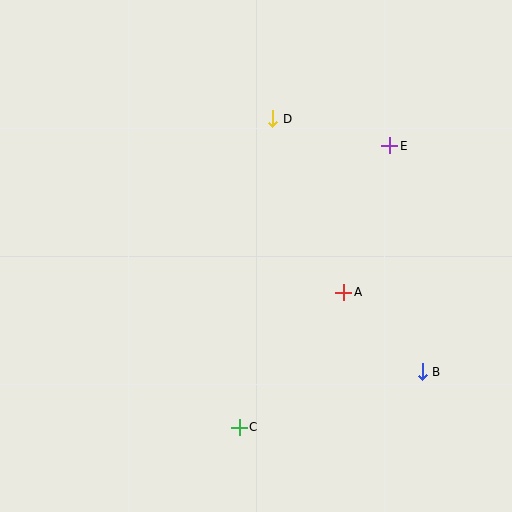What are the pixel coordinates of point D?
Point D is at (273, 119).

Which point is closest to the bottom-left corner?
Point C is closest to the bottom-left corner.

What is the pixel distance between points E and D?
The distance between E and D is 120 pixels.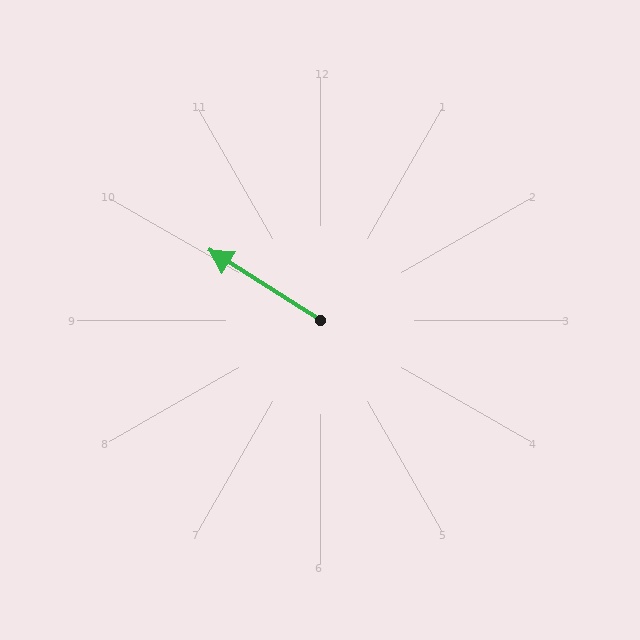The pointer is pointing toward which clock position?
Roughly 10 o'clock.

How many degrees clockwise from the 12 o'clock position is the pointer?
Approximately 302 degrees.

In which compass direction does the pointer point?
Northwest.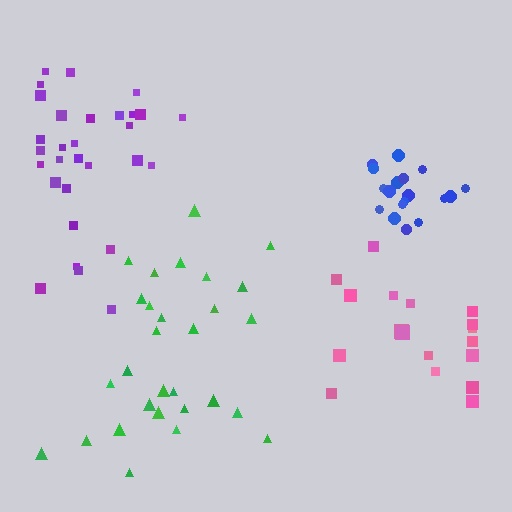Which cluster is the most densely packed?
Blue.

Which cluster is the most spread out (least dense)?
Pink.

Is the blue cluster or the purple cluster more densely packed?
Blue.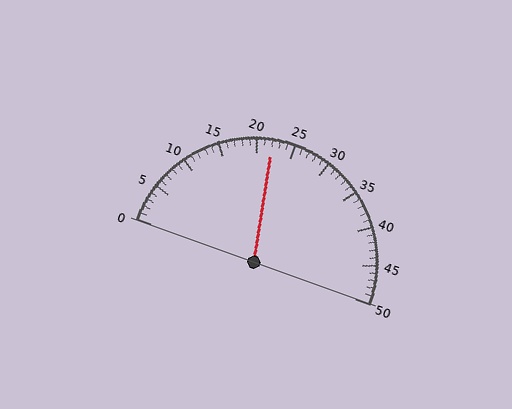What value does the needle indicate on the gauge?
The needle indicates approximately 22.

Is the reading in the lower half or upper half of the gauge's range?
The reading is in the lower half of the range (0 to 50).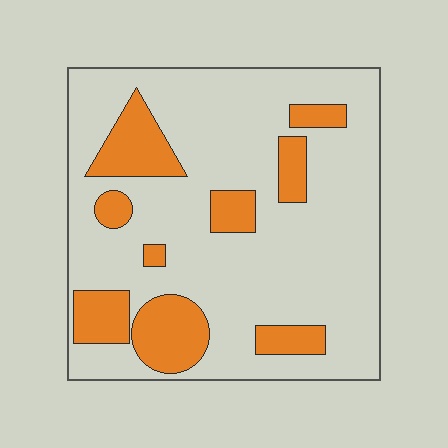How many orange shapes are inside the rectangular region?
9.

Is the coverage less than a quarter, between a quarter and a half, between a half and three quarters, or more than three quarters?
Less than a quarter.